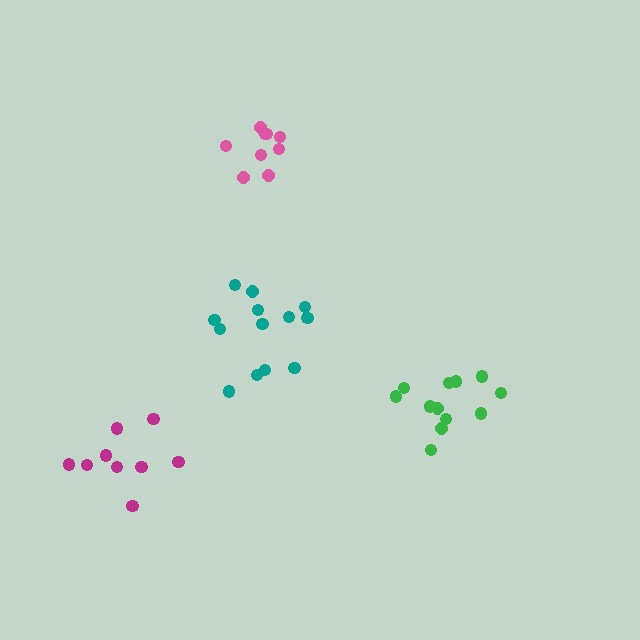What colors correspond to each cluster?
The clusters are colored: green, magenta, teal, pink.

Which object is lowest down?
The magenta cluster is bottommost.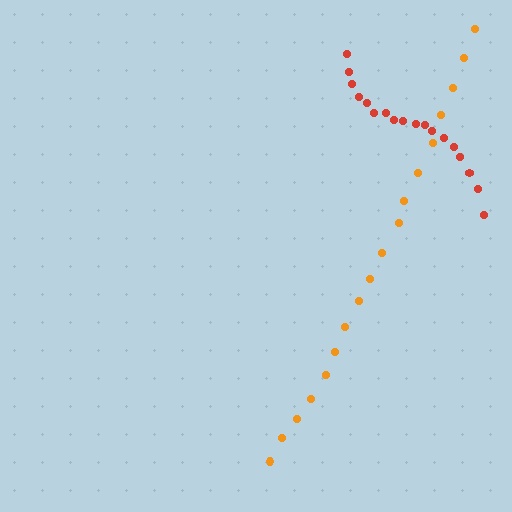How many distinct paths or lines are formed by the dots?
There are 2 distinct paths.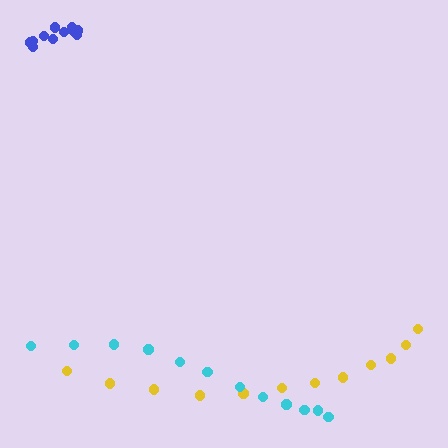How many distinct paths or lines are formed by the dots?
There are 3 distinct paths.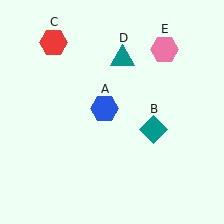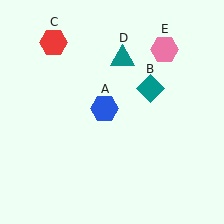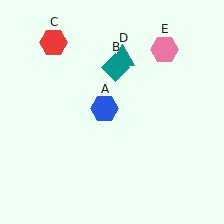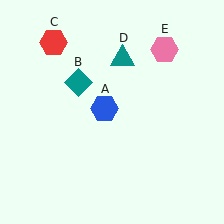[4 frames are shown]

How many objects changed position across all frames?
1 object changed position: teal diamond (object B).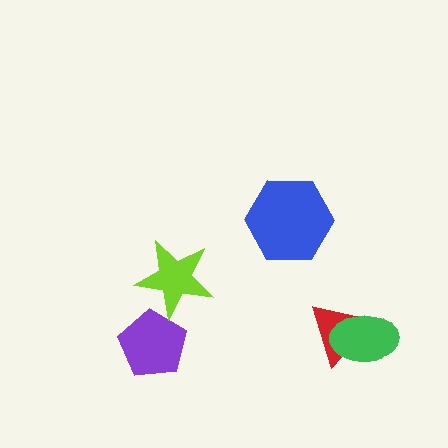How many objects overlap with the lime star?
1 object overlaps with the lime star.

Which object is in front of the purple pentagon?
The lime star is in front of the purple pentagon.